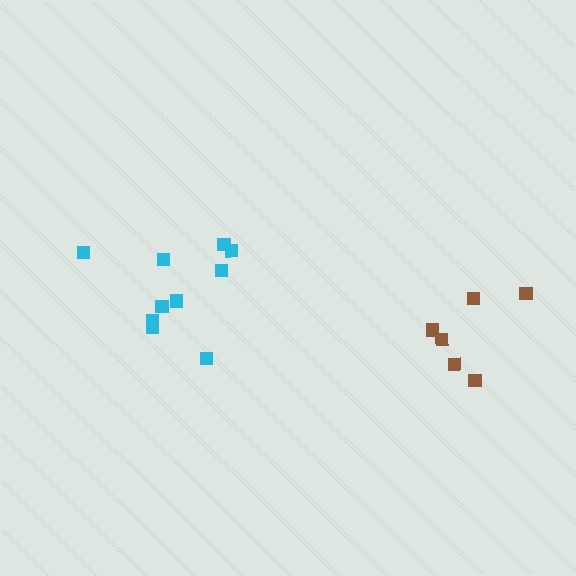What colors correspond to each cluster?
The clusters are colored: brown, cyan.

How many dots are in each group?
Group 1: 6 dots, Group 2: 10 dots (16 total).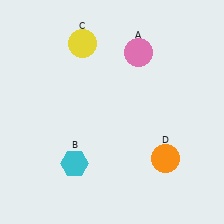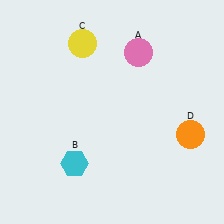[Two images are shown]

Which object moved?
The orange circle (D) moved right.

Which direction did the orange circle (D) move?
The orange circle (D) moved right.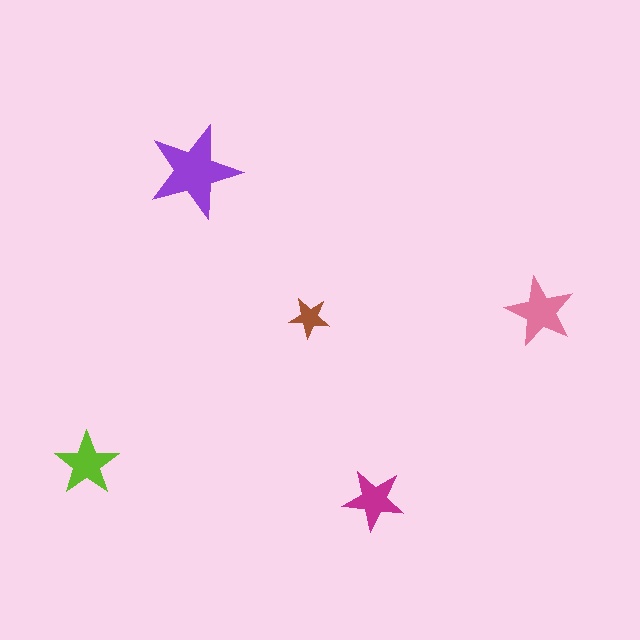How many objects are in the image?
There are 5 objects in the image.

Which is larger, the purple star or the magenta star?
The purple one.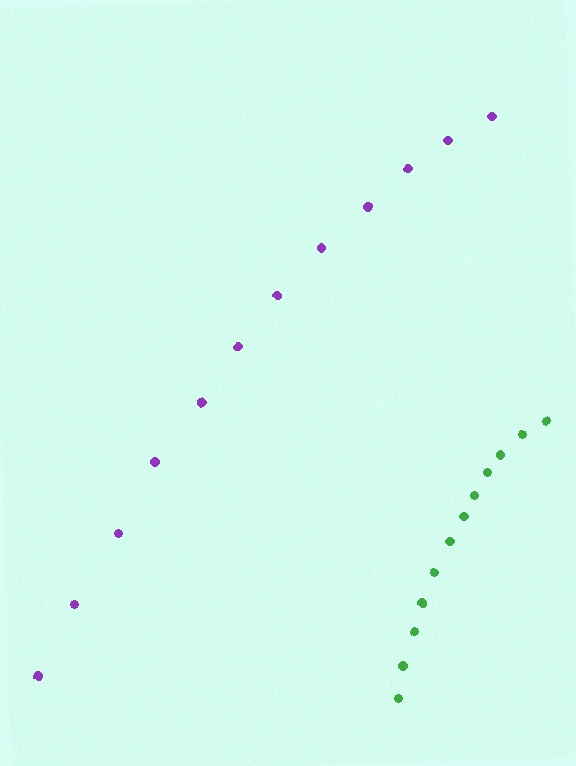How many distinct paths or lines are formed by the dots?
There are 2 distinct paths.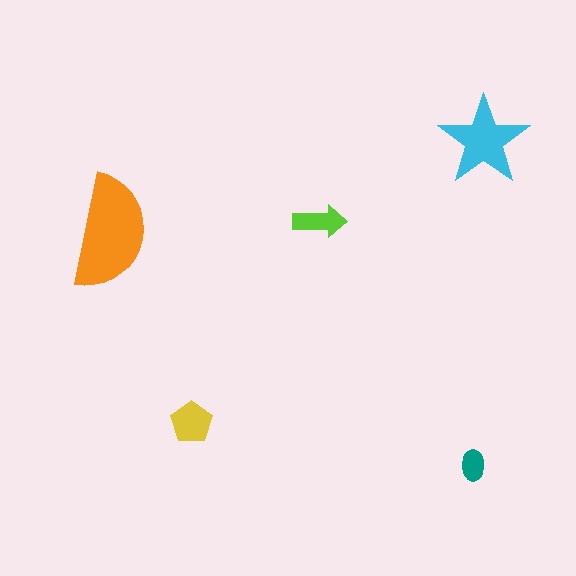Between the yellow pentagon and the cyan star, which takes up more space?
The cyan star.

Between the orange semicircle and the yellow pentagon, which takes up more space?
The orange semicircle.